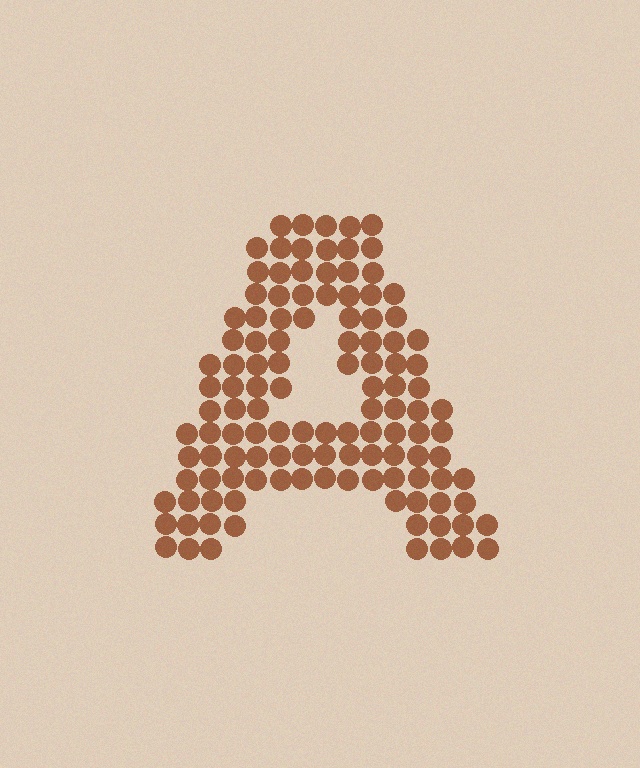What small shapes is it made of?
It is made of small circles.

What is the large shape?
The large shape is the letter A.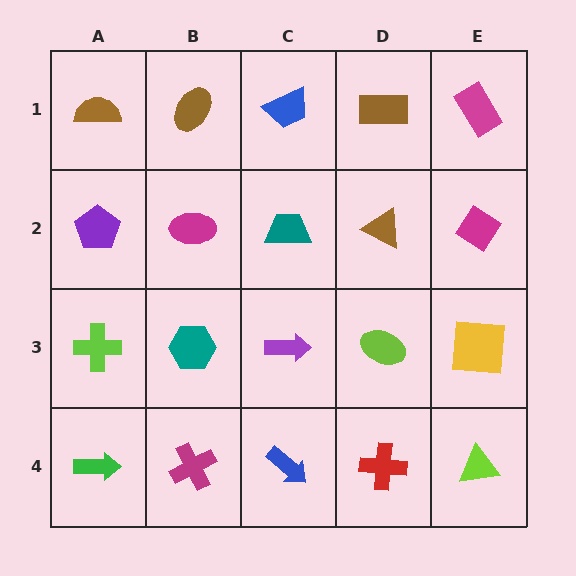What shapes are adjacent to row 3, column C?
A teal trapezoid (row 2, column C), a blue arrow (row 4, column C), a teal hexagon (row 3, column B), a lime ellipse (row 3, column D).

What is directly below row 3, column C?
A blue arrow.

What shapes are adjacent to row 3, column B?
A magenta ellipse (row 2, column B), a magenta cross (row 4, column B), a lime cross (row 3, column A), a purple arrow (row 3, column C).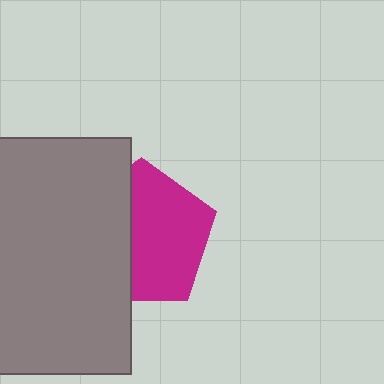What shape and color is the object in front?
The object in front is a gray rectangle.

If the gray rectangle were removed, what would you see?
You would see the complete magenta pentagon.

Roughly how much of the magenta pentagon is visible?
About half of it is visible (roughly 59%).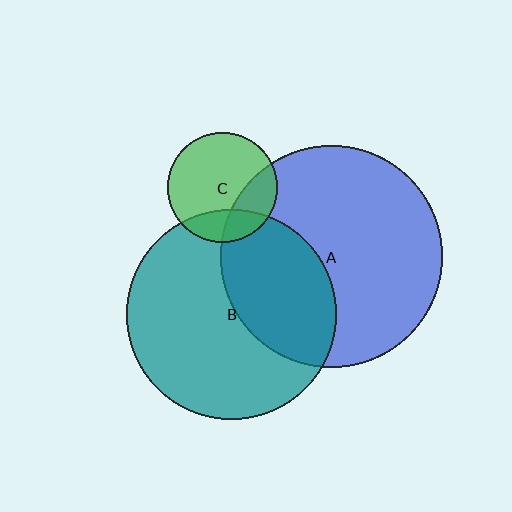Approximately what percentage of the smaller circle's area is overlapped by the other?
Approximately 25%.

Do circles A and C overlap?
Yes.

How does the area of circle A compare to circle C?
Approximately 4.1 times.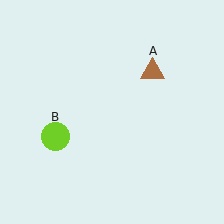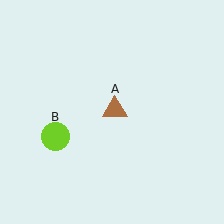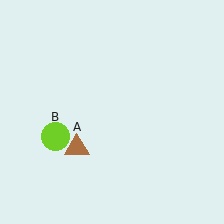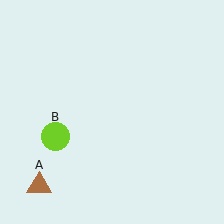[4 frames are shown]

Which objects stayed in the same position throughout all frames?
Lime circle (object B) remained stationary.